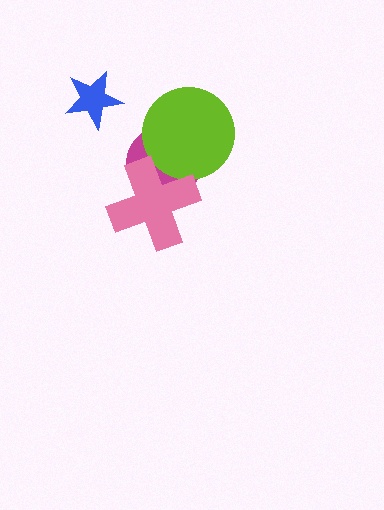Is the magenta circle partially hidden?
Yes, it is partially covered by another shape.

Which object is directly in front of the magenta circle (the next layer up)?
The lime circle is directly in front of the magenta circle.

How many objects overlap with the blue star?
0 objects overlap with the blue star.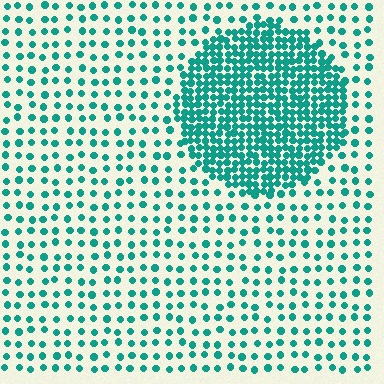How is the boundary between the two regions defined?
The boundary is defined by a change in element density (approximately 3.0x ratio). All elements are the same color, size, and shape.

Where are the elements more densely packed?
The elements are more densely packed inside the circle boundary.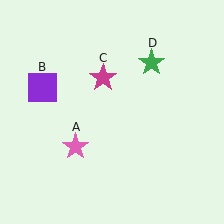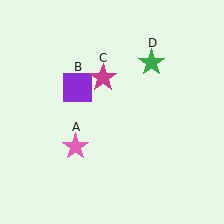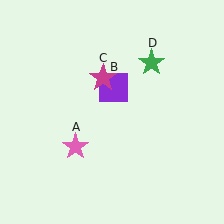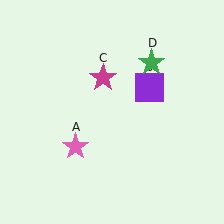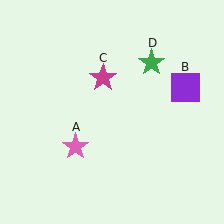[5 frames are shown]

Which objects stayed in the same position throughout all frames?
Pink star (object A) and magenta star (object C) and green star (object D) remained stationary.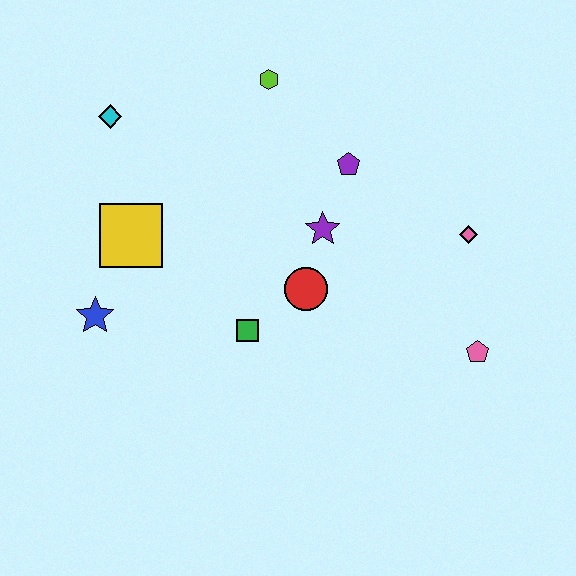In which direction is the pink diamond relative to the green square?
The pink diamond is to the right of the green square.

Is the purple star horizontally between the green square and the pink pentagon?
Yes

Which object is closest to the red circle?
The purple star is closest to the red circle.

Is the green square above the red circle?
No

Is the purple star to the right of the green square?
Yes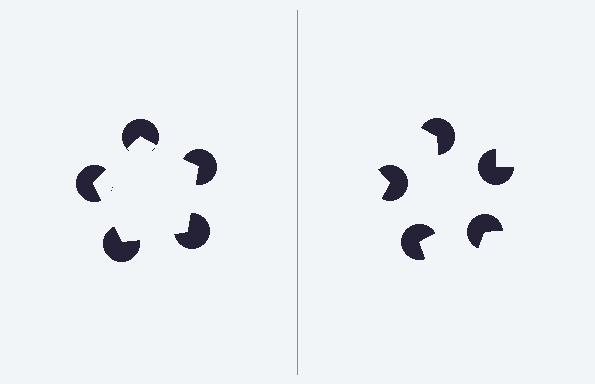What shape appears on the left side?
An illusory pentagon.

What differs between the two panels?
The pac-man discs are positioned identically on both sides; only the wedge orientations differ. On the left they align to a pentagon; on the right they are misaligned.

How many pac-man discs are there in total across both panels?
10 — 5 on each side.